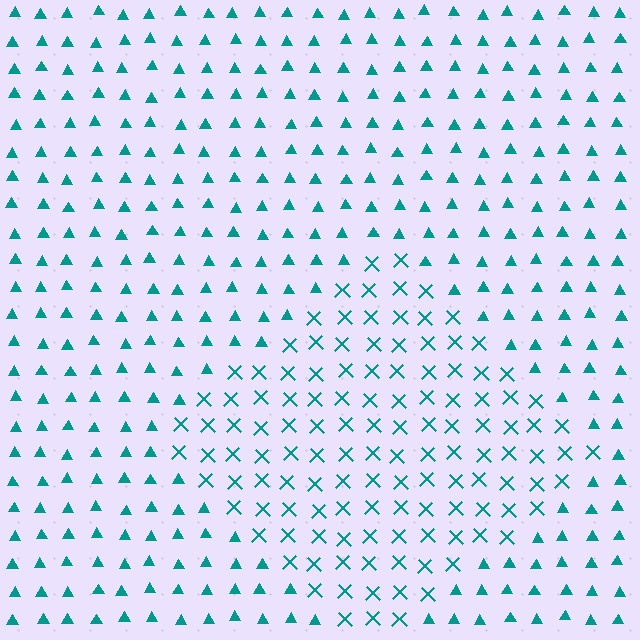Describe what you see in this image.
The image is filled with small teal elements arranged in a uniform grid. A diamond-shaped region contains X marks, while the surrounding area contains triangles. The boundary is defined purely by the change in element shape.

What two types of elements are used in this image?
The image uses X marks inside the diamond region and triangles outside it.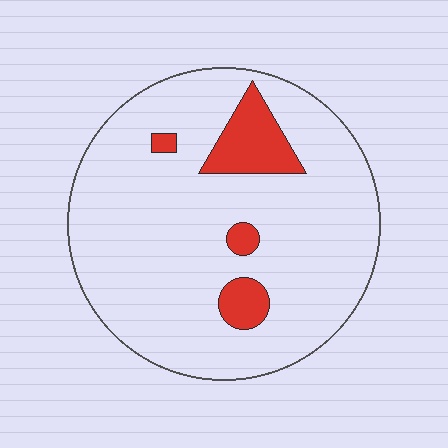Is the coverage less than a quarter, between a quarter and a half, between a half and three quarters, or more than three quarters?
Less than a quarter.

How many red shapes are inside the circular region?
4.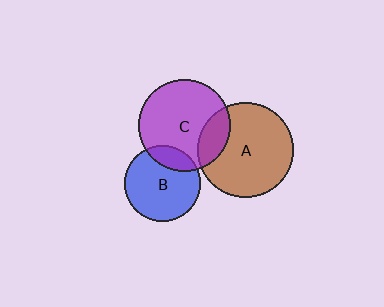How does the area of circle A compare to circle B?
Approximately 1.6 times.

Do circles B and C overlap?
Yes.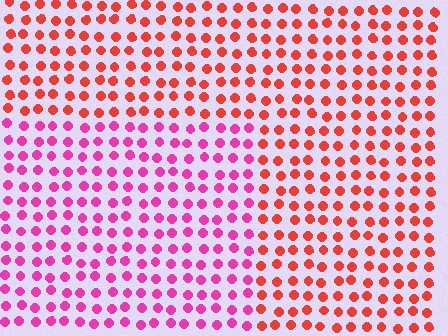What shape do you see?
I see a rectangle.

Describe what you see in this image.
The image is filled with small red elements in a uniform arrangement. A rectangle-shaped region is visible where the elements are tinted to a slightly different hue, forming a subtle color boundary.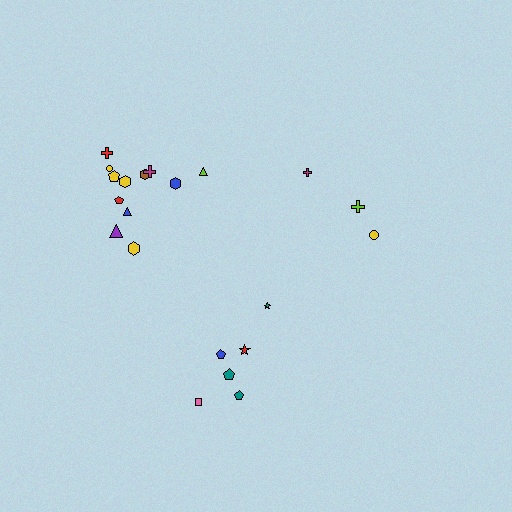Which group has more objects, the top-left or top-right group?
The top-left group.